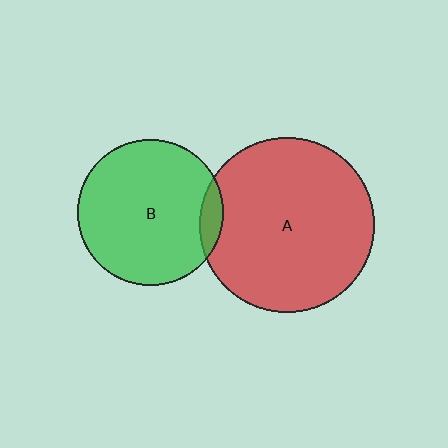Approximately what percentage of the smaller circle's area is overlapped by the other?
Approximately 10%.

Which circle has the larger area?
Circle A (red).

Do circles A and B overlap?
Yes.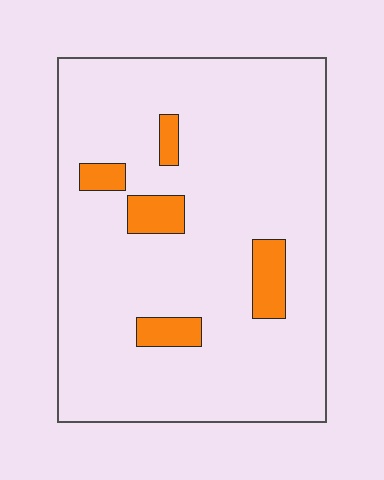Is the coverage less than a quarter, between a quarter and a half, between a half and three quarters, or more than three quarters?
Less than a quarter.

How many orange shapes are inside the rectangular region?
5.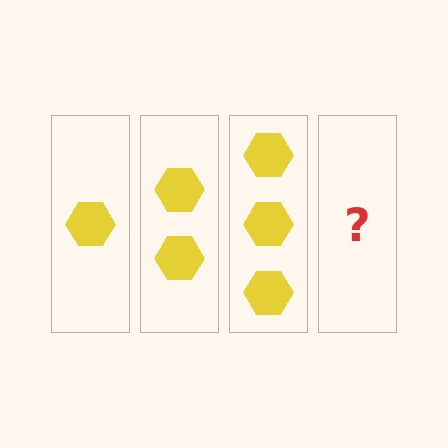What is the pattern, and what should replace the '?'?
The pattern is that each step adds one more hexagon. The '?' should be 4 hexagons.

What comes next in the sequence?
The next element should be 4 hexagons.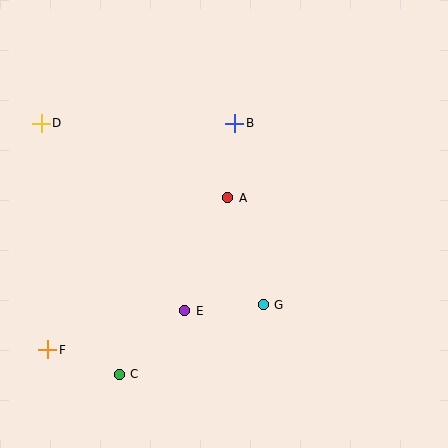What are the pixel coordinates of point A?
Point A is at (228, 198).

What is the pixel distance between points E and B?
The distance between E and B is 194 pixels.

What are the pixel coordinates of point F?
Point F is at (48, 350).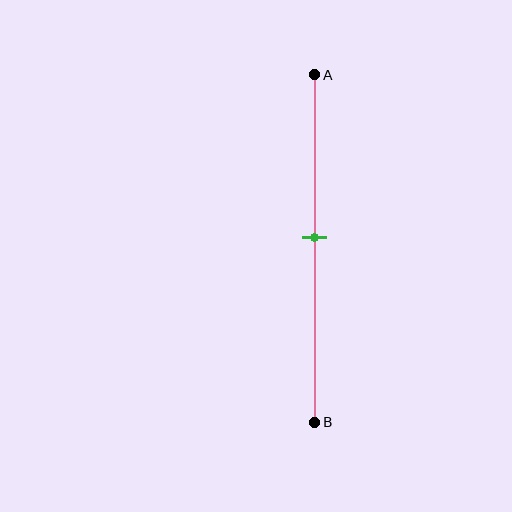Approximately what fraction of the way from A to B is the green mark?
The green mark is approximately 45% of the way from A to B.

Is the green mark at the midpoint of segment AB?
No, the mark is at about 45% from A, not at the 50% midpoint.